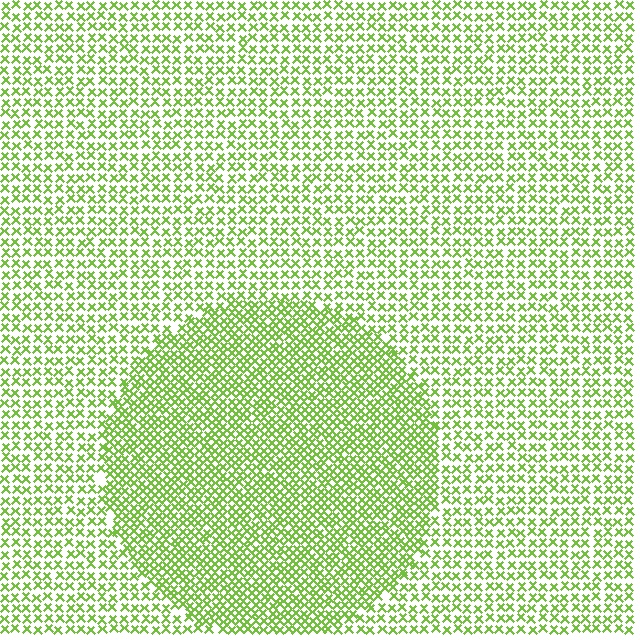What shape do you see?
I see a circle.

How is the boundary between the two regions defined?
The boundary is defined by a change in element density (approximately 1.8x ratio). All elements are the same color, size, and shape.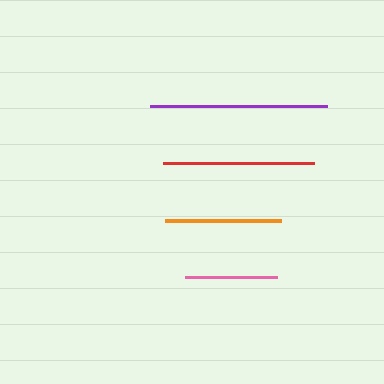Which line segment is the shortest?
The pink line is the shortest at approximately 92 pixels.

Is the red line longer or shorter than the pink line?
The red line is longer than the pink line.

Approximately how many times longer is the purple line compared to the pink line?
The purple line is approximately 1.9 times the length of the pink line.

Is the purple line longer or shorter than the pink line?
The purple line is longer than the pink line.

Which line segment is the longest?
The purple line is the longest at approximately 176 pixels.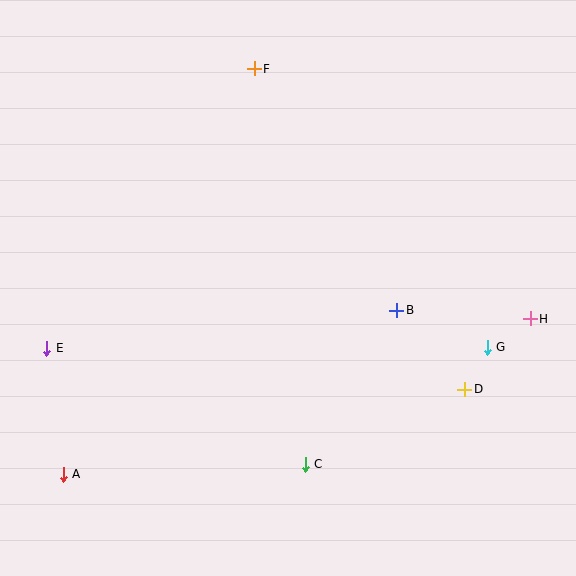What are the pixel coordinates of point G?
Point G is at (487, 347).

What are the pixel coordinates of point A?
Point A is at (63, 474).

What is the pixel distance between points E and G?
The distance between E and G is 441 pixels.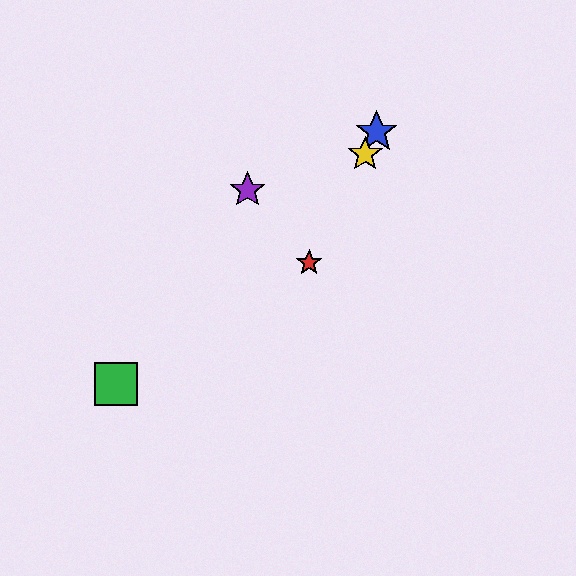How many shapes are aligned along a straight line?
3 shapes (the red star, the blue star, the yellow star) are aligned along a straight line.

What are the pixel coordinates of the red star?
The red star is at (309, 263).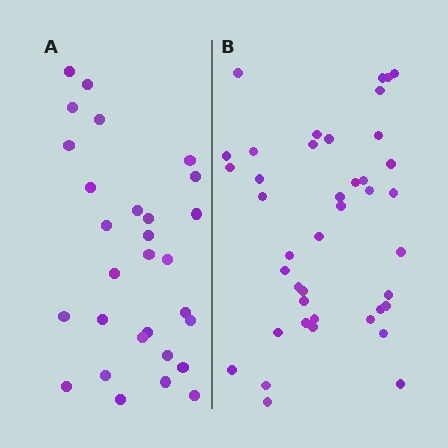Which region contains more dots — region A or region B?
Region B (the right region) has more dots.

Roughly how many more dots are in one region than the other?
Region B has roughly 12 or so more dots than region A.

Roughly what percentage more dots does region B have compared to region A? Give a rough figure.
About 40% more.